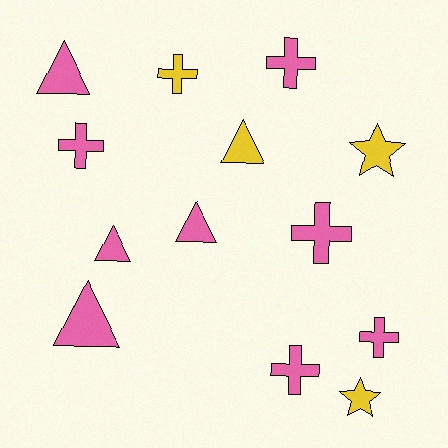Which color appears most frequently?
Pink, with 9 objects.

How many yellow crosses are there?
There is 1 yellow cross.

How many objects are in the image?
There are 13 objects.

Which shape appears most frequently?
Cross, with 6 objects.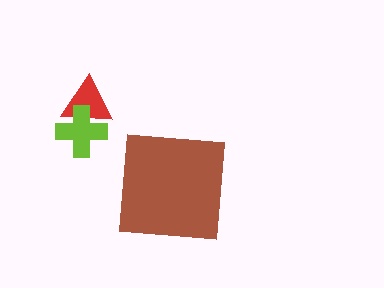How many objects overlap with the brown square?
0 objects overlap with the brown square.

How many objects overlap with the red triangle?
1 object overlaps with the red triangle.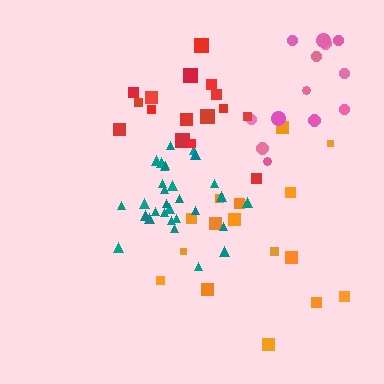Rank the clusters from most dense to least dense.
teal, red, pink, orange.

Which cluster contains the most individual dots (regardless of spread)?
Teal (30).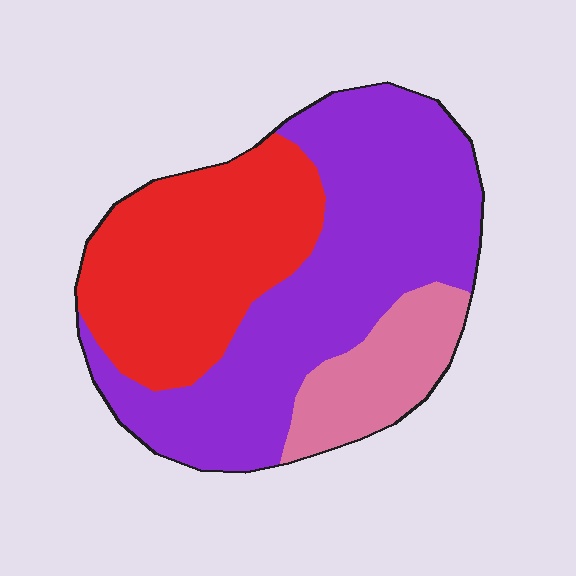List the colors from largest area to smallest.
From largest to smallest: purple, red, pink.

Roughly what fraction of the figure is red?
Red takes up about one third (1/3) of the figure.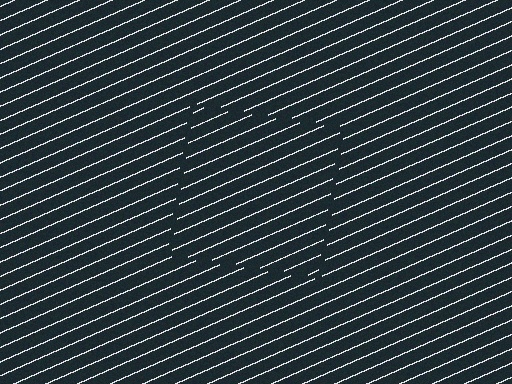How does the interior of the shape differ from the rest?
The interior of the shape contains the same grating, shifted by half a period — the contour is defined by the phase discontinuity where line-ends from the inner and outer gratings abut.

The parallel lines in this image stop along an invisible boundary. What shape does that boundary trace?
An illusory square. The interior of the shape contains the same grating, shifted by half a period — the contour is defined by the phase discontinuity where line-ends from the inner and outer gratings abut.